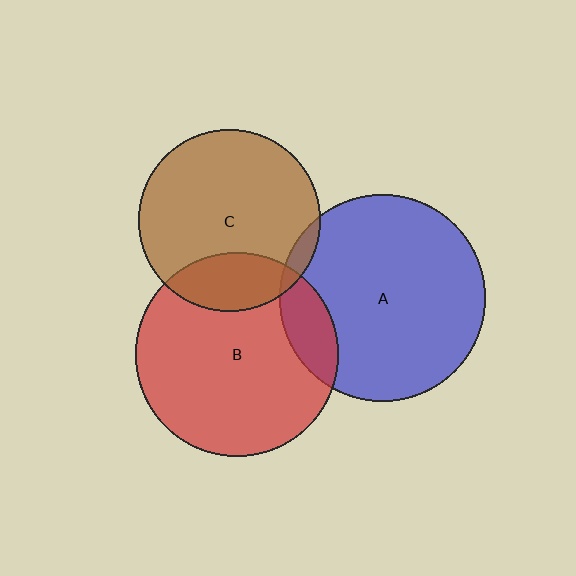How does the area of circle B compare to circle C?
Approximately 1.3 times.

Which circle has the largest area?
Circle A (blue).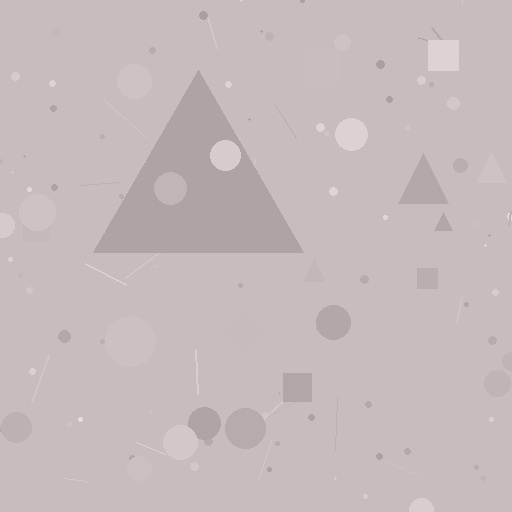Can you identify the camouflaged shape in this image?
The camouflaged shape is a triangle.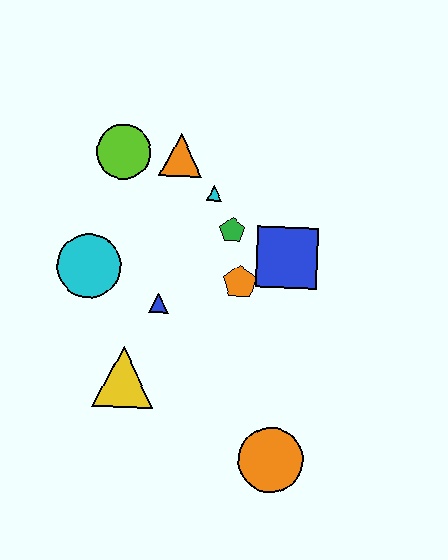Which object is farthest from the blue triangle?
The orange circle is farthest from the blue triangle.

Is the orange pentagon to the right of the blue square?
No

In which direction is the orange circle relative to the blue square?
The orange circle is below the blue square.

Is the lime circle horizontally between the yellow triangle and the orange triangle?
No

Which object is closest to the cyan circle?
The blue triangle is closest to the cyan circle.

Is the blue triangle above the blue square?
No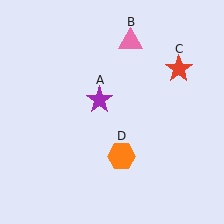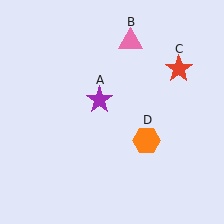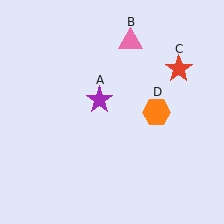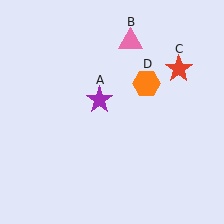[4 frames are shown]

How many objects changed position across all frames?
1 object changed position: orange hexagon (object D).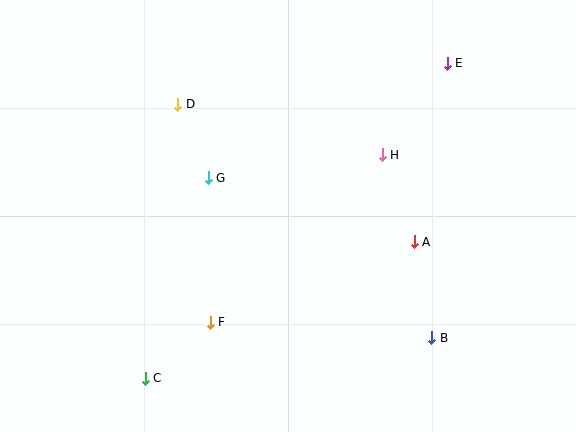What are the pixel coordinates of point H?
Point H is at (382, 155).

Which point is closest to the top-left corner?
Point D is closest to the top-left corner.